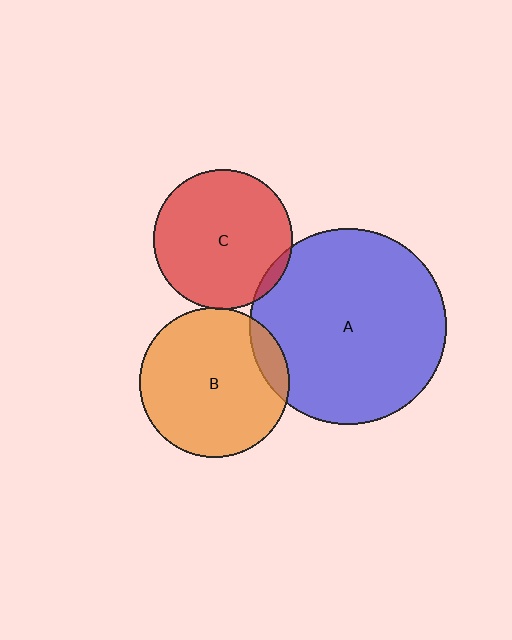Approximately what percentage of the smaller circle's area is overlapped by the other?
Approximately 5%.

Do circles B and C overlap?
Yes.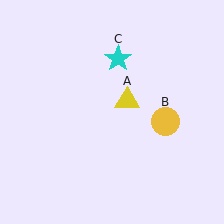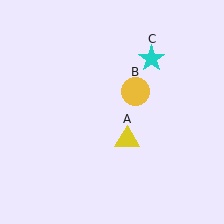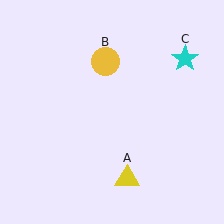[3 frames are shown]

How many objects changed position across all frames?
3 objects changed position: yellow triangle (object A), yellow circle (object B), cyan star (object C).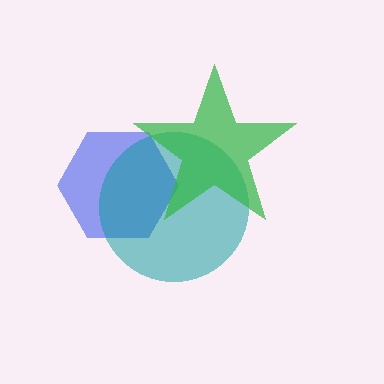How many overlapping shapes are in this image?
There are 3 overlapping shapes in the image.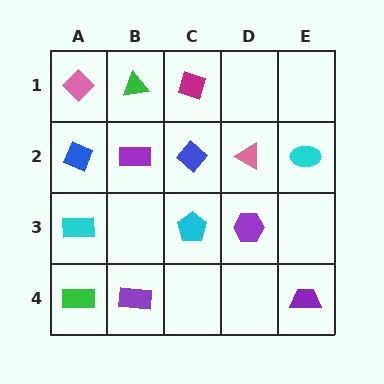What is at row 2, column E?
A cyan ellipse.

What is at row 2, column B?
A purple rectangle.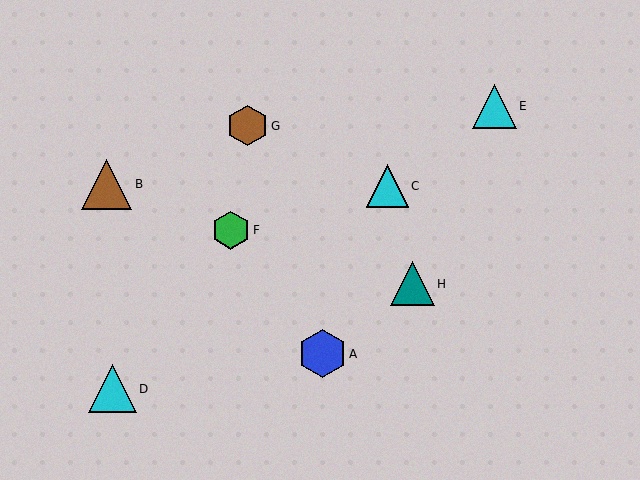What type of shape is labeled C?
Shape C is a cyan triangle.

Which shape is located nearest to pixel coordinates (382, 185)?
The cyan triangle (labeled C) at (387, 186) is nearest to that location.